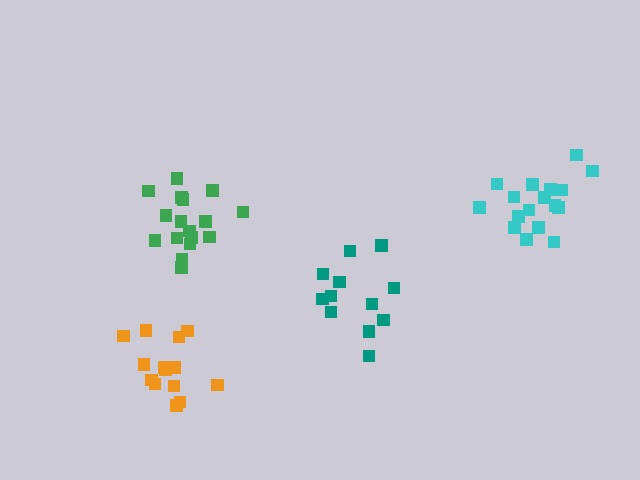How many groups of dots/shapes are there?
There are 4 groups.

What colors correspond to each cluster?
The clusters are colored: teal, cyan, green, orange.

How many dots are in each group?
Group 1: 12 dots, Group 2: 17 dots, Group 3: 17 dots, Group 4: 16 dots (62 total).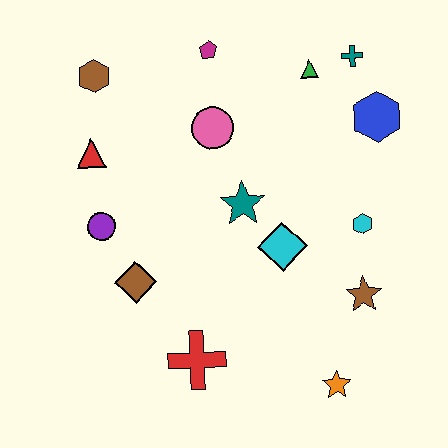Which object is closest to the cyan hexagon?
The brown star is closest to the cyan hexagon.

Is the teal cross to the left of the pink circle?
No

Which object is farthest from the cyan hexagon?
The brown hexagon is farthest from the cyan hexagon.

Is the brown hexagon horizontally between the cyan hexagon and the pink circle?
No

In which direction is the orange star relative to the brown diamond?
The orange star is to the right of the brown diamond.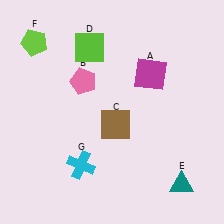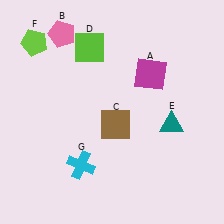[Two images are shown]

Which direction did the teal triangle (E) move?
The teal triangle (E) moved up.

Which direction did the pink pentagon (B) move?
The pink pentagon (B) moved up.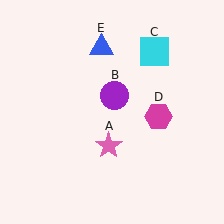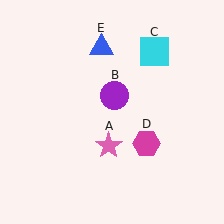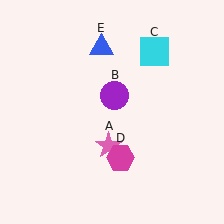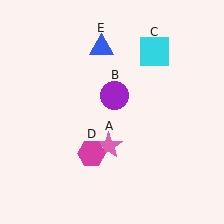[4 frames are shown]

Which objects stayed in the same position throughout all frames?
Pink star (object A) and purple circle (object B) and cyan square (object C) and blue triangle (object E) remained stationary.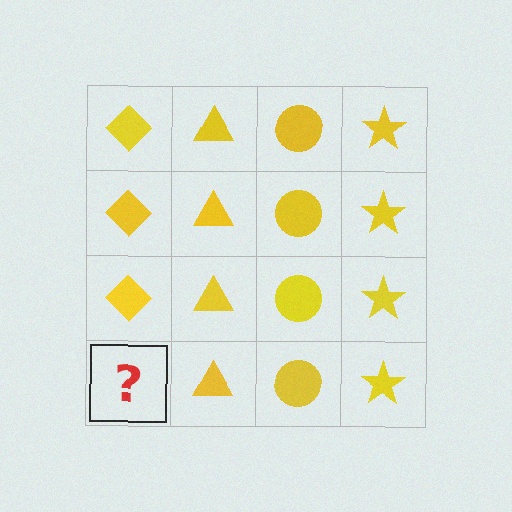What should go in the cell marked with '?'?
The missing cell should contain a yellow diamond.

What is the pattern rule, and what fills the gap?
The rule is that each column has a consistent shape. The gap should be filled with a yellow diamond.